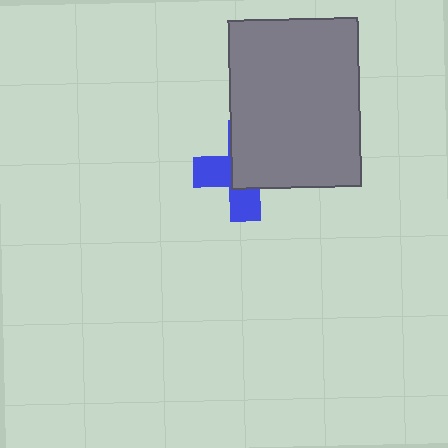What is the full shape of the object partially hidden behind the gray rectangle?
The partially hidden object is a blue cross.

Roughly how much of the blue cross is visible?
A small part of it is visible (roughly 42%).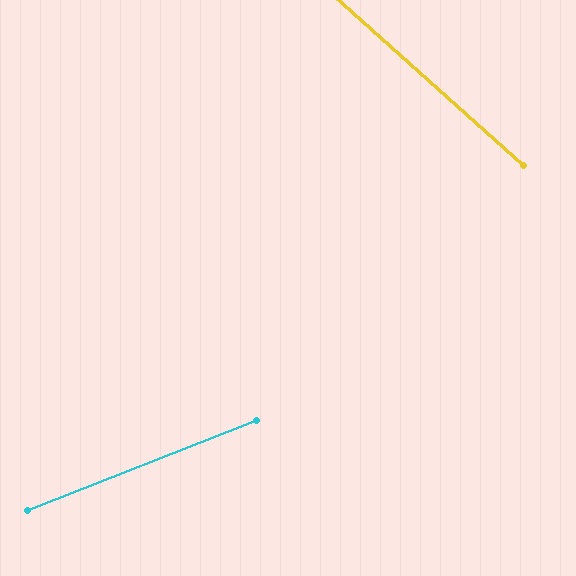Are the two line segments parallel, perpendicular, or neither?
Neither parallel nor perpendicular — they differ by about 63°.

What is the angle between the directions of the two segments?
Approximately 63 degrees.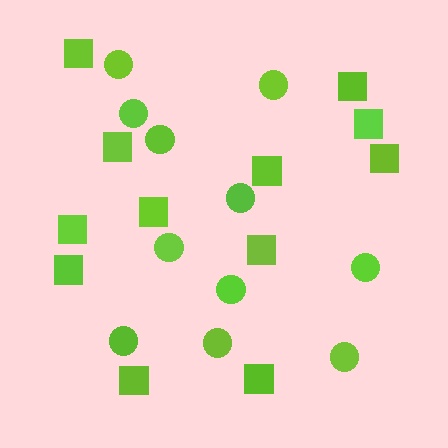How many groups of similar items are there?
There are 2 groups: one group of squares (12) and one group of circles (11).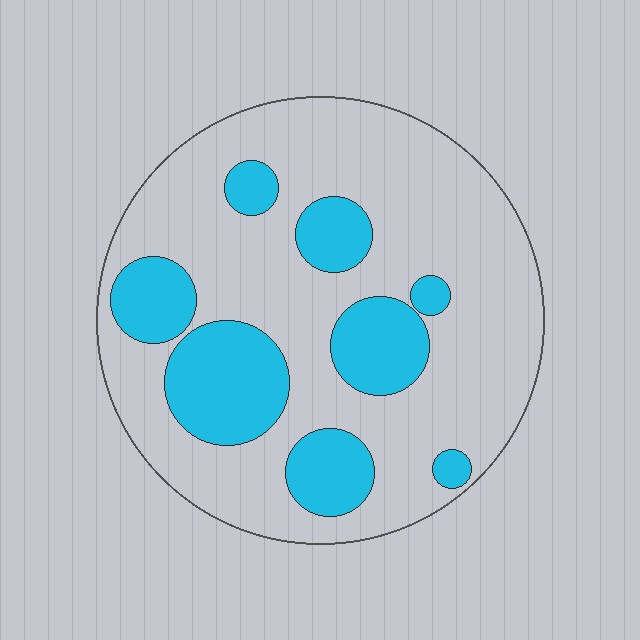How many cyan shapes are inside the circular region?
8.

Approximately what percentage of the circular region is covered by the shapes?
Approximately 25%.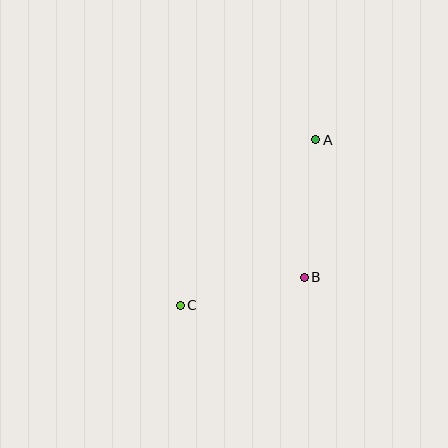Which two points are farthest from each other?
Points A and C are farthest from each other.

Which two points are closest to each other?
Points B and C are closest to each other.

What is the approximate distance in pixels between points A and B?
The distance between A and B is approximately 138 pixels.